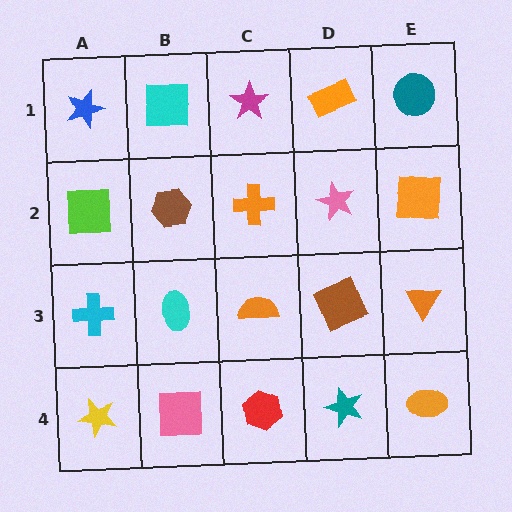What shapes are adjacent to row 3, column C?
An orange cross (row 2, column C), a red hexagon (row 4, column C), a cyan ellipse (row 3, column B), a brown square (row 3, column D).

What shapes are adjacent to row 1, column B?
A brown hexagon (row 2, column B), a blue star (row 1, column A), a magenta star (row 1, column C).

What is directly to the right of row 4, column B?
A red hexagon.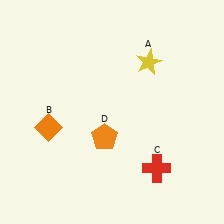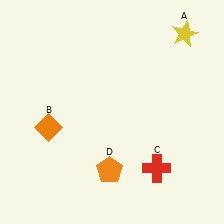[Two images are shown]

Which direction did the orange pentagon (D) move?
The orange pentagon (D) moved down.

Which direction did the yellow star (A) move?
The yellow star (A) moved right.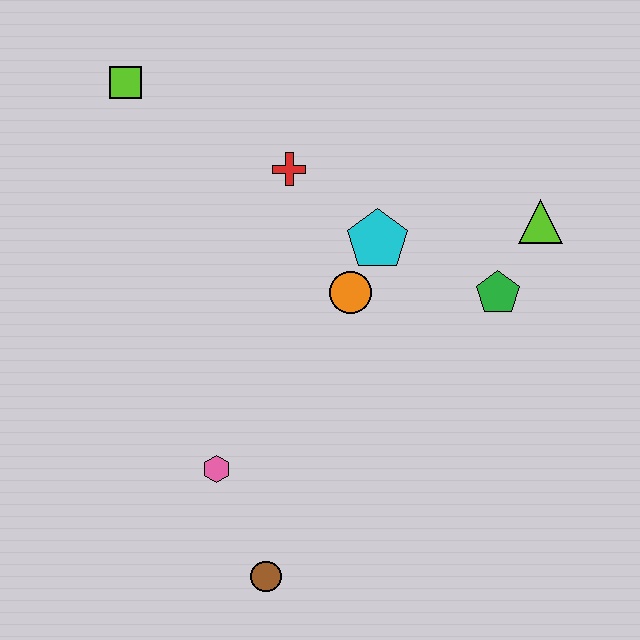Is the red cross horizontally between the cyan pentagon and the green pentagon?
No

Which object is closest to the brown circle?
The pink hexagon is closest to the brown circle.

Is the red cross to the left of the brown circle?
No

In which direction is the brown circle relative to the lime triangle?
The brown circle is below the lime triangle.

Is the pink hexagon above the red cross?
No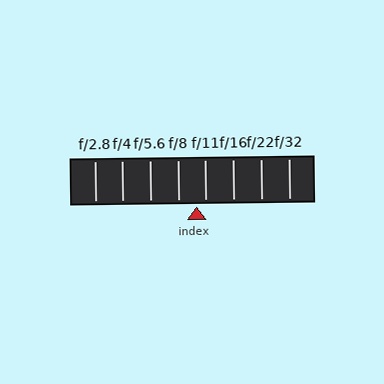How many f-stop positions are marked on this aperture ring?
There are 8 f-stop positions marked.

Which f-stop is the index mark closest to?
The index mark is closest to f/11.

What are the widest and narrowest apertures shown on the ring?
The widest aperture shown is f/2.8 and the narrowest is f/32.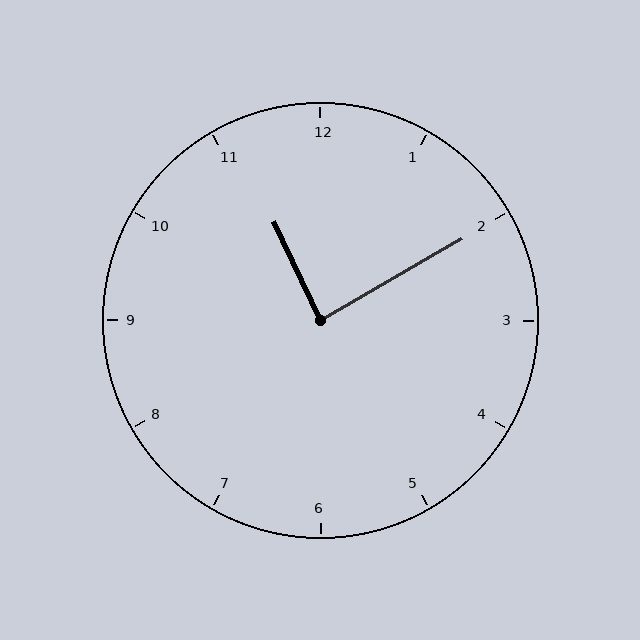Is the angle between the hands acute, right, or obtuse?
It is right.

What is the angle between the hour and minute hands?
Approximately 85 degrees.